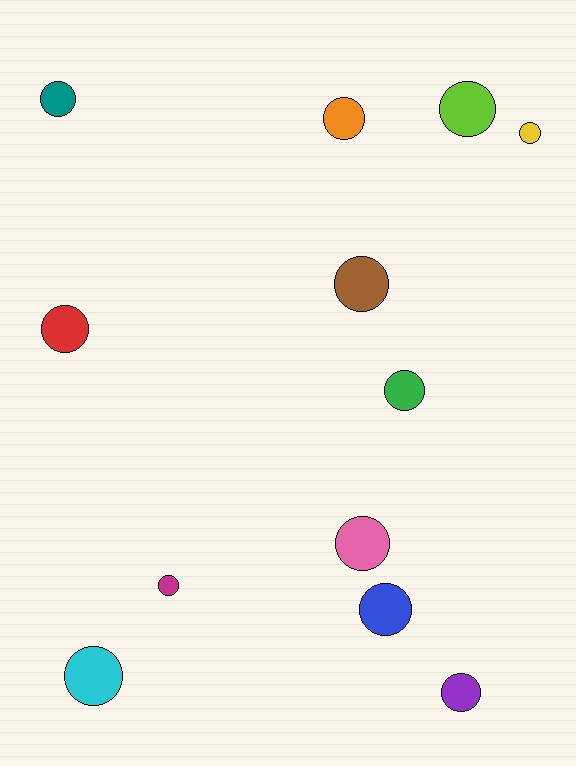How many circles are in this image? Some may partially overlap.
There are 12 circles.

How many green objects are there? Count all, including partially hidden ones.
There is 1 green object.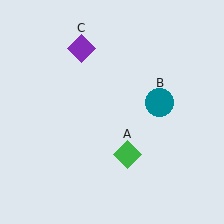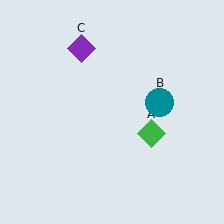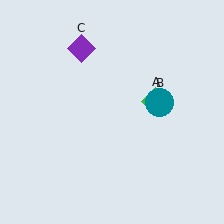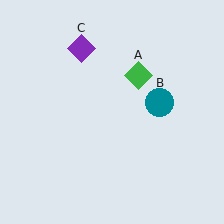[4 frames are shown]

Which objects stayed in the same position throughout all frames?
Teal circle (object B) and purple diamond (object C) remained stationary.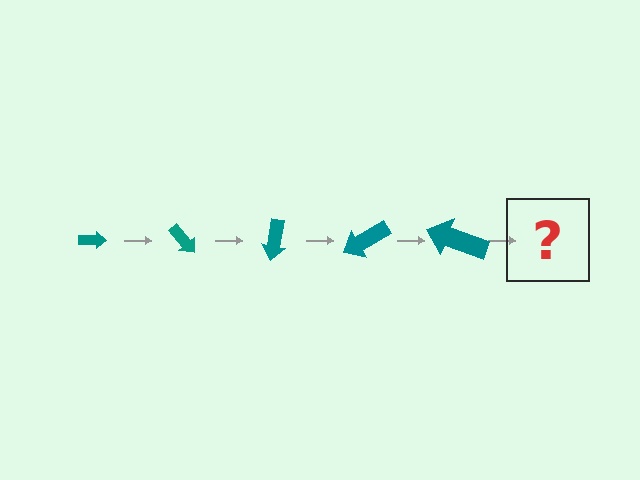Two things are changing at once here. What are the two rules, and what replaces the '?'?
The two rules are that the arrow grows larger each step and it rotates 50 degrees each step. The '?' should be an arrow, larger than the previous one and rotated 250 degrees from the start.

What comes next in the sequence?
The next element should be an arrow, larger than the previous one and rotated 250 degrees from the start.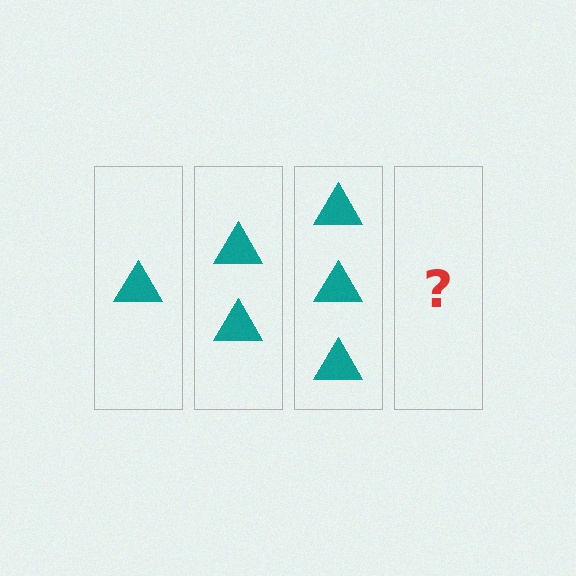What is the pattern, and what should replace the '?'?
The pattern is that each step adds one more triangle. The '?' should be 4 triangles.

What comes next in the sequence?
The next element should be 4 triangles.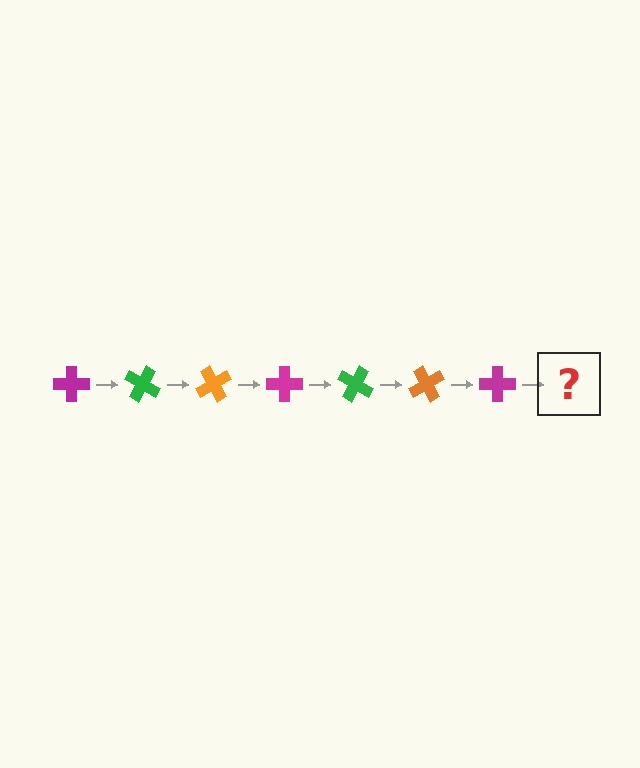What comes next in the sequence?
The next element should be a green cross, rotated 210 degrees from the start.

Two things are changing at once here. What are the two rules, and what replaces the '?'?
The two rules are that it rotates 30 degrees each step and the color cycles through magenta, green, and orange. The '?' should be a green cross, rotated 210 degrees from the start.